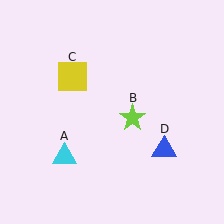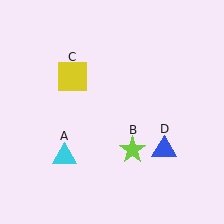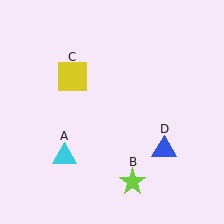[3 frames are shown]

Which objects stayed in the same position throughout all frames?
Cyan triangle (object A) and yellow square (object C) and blue triangle (object D) remained stationary.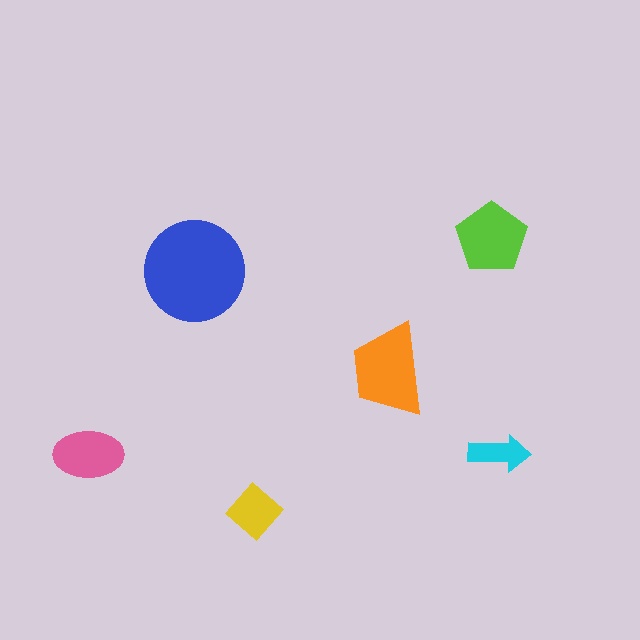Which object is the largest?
The blue circle.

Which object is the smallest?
The cyan arrow.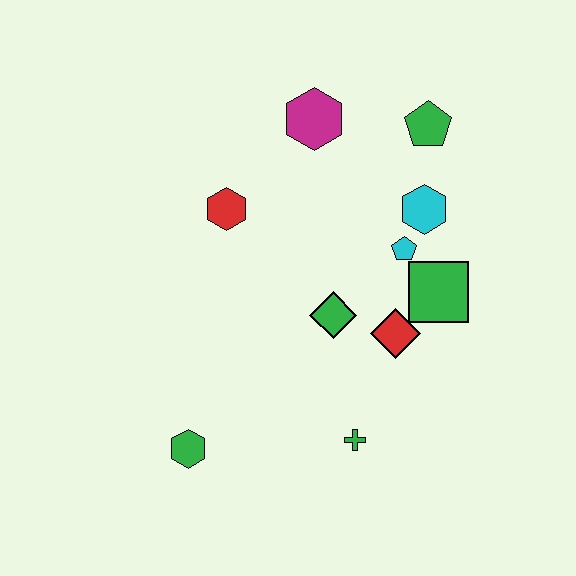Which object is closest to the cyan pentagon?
The cyan hexagon is closest to the cyan pentagon.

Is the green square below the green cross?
No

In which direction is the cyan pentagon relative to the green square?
The cyan pentagon is above the green square.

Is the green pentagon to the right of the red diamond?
Yes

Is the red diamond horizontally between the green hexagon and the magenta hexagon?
No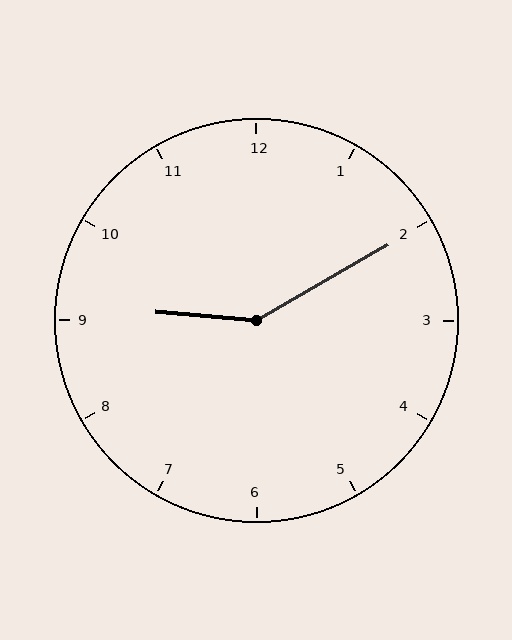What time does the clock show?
9:10.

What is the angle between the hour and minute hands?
Approximately 145 degrees.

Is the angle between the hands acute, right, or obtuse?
It is obtuse.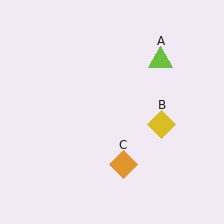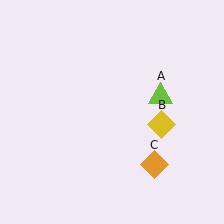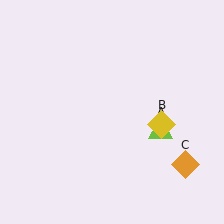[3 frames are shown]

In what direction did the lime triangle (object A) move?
The lime triangle (object A) moved down.